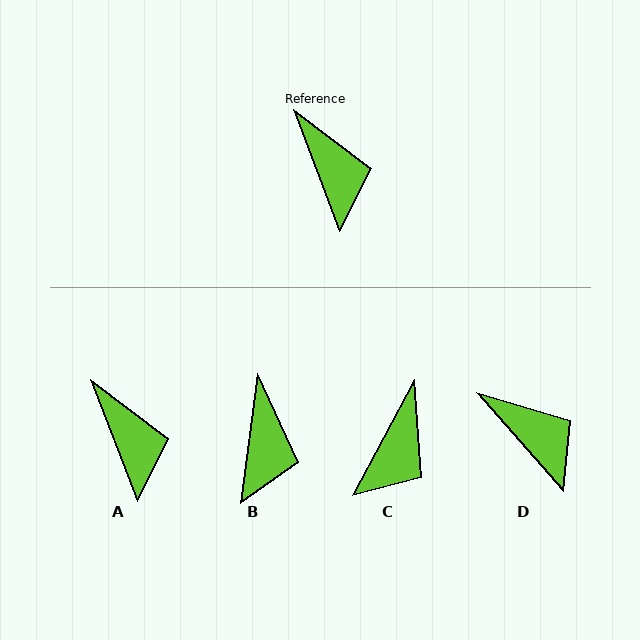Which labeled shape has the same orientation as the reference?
A.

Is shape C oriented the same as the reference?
No, it is off by about 49 degrees.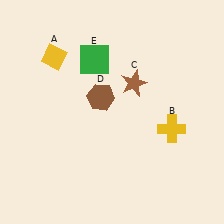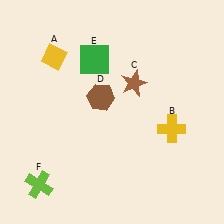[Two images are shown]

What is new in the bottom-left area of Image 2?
A lime cross (F) was added in the bottom-left area of Image 2.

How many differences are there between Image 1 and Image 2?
There is 1 difference between the two images.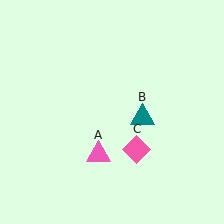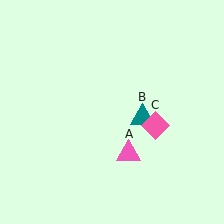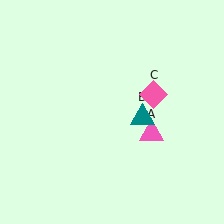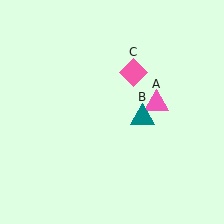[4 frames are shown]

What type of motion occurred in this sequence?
The pink triangle (object A), pink diamond (object C) rotated counterclockwise around the center of the scene.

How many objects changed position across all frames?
2 objects changed position: pink triangle (object A), pink diamond (object C).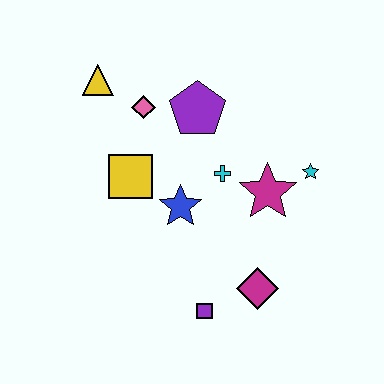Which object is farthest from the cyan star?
The yellow triangle is farthest from the cyan star.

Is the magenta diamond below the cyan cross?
Yes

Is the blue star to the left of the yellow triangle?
No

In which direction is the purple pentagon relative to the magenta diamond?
The purple pentagon is above the magenta diamond.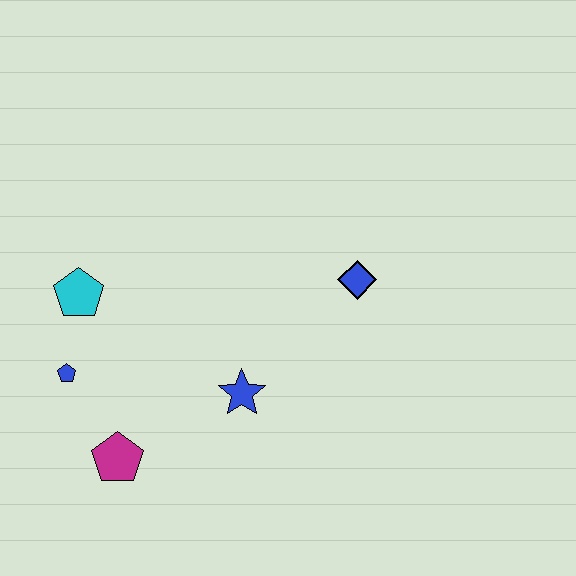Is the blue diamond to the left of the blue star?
No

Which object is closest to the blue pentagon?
The cyan pentagon is closest to the blue pentagon.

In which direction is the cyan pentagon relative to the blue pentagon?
The cyan pentagon is above the blue pentagon.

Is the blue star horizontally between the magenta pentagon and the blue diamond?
Yes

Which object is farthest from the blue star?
The cyan pentagon is farthest from the blue star.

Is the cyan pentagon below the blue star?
No